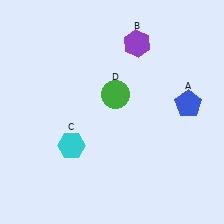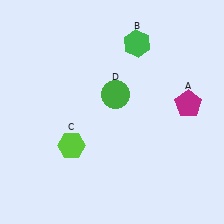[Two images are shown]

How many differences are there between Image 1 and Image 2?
There are 3 differences between the two images.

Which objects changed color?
A changed from blue to magenta. B changed from purple to green. C changed from cyan to lime.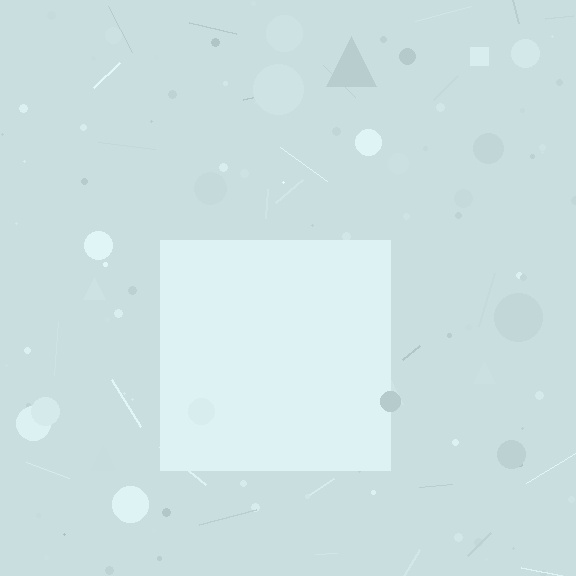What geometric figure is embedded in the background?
A square is embedded in the background.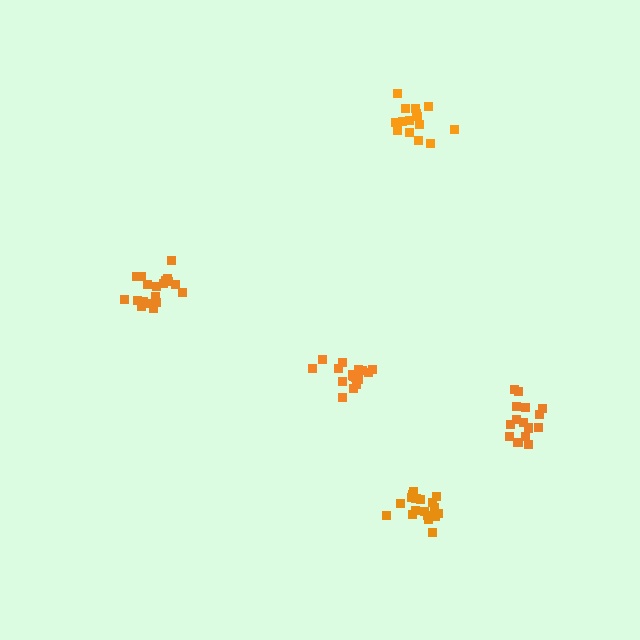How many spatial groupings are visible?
There are 5 spatial groupings.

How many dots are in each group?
Group 1: 15 dots, Group 2: 15 dots, Group 3: 17 dots, Group 4: 19 dots, Group 5: 19 dots (85 total).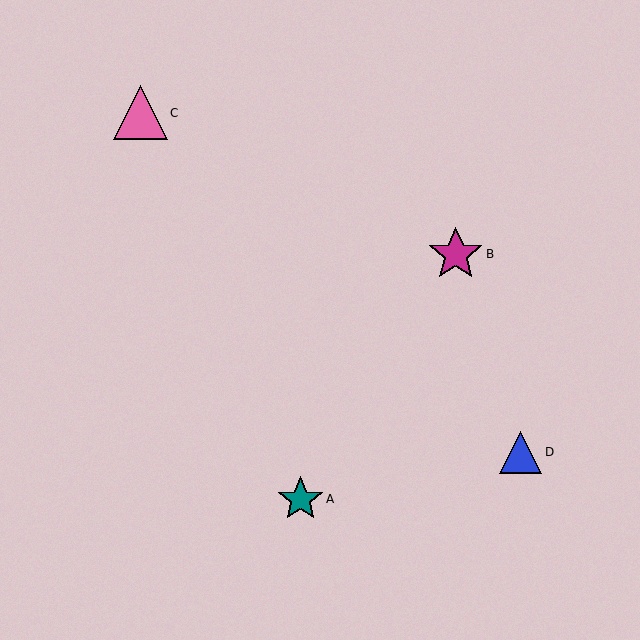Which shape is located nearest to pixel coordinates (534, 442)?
The blue triangle (labeled D) at (520, 452) is nearest to that location.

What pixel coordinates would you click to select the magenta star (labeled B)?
Click at (456, 254) to select the magenta star B.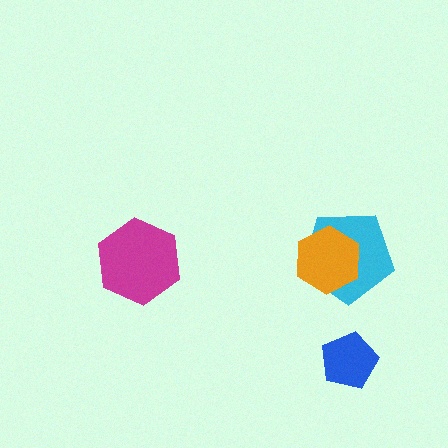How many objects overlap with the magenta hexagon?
0 objects overlap with the magenta hexagon.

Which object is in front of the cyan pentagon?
The orange hexagon is in front of the cyan pentagon.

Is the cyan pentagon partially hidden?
Yes, it is partially covered by another shape.